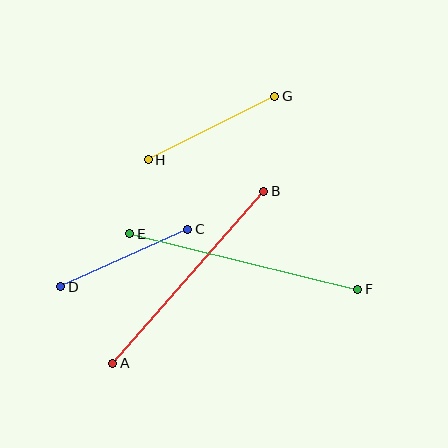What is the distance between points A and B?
The distance is approximately 229 pixels.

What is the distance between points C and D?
The distance is approximately 139 pixels.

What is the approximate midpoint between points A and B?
The midpoint is at approximately (188, 277) pixels.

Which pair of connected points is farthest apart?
Points E and F are farthest apart.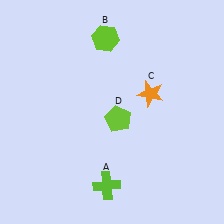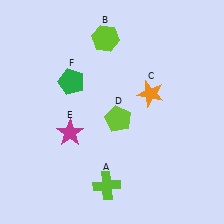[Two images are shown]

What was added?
A magenta star (E), a green pentagon (F) were added in Image 2.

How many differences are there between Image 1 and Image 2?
There are 2 differences between the two images.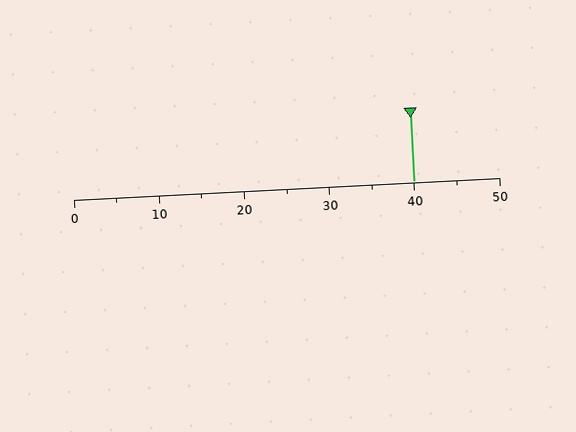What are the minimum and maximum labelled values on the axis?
The axis runs from 0 to 50.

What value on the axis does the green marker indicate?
The marker indicates approximately 40.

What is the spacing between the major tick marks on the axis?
The major ticks are spaced 10 apart.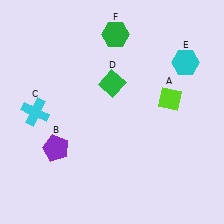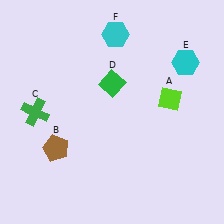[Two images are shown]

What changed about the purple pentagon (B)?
In Image 1, B is purple. In Image 2, it changed to brown.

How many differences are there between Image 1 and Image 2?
There are 3 differences between the two images.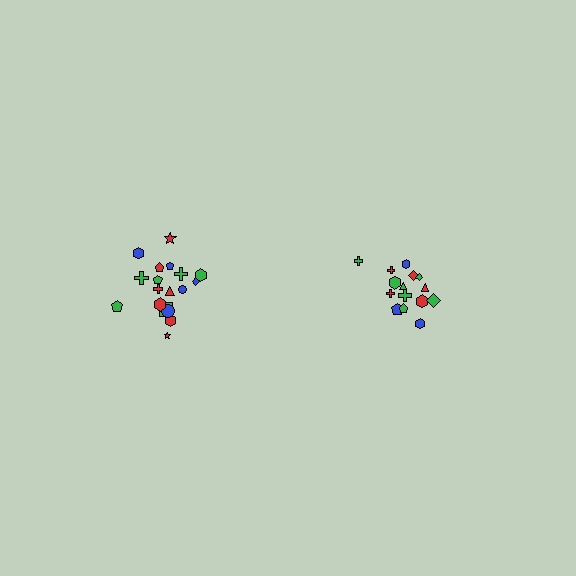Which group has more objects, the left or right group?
The left group.